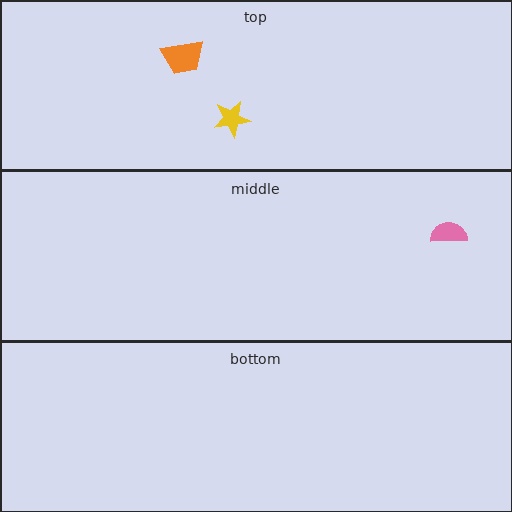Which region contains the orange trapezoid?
The top region.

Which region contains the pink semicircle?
The middle region.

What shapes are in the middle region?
The pink semicircle.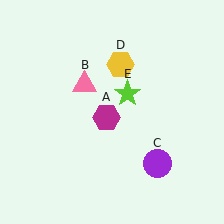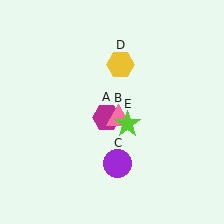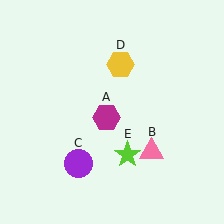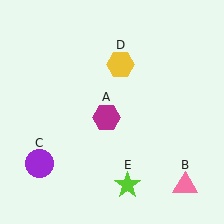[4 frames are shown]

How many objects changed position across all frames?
3 objects changed position: pink triangle (object B), purple circle (object C), lime star (object E).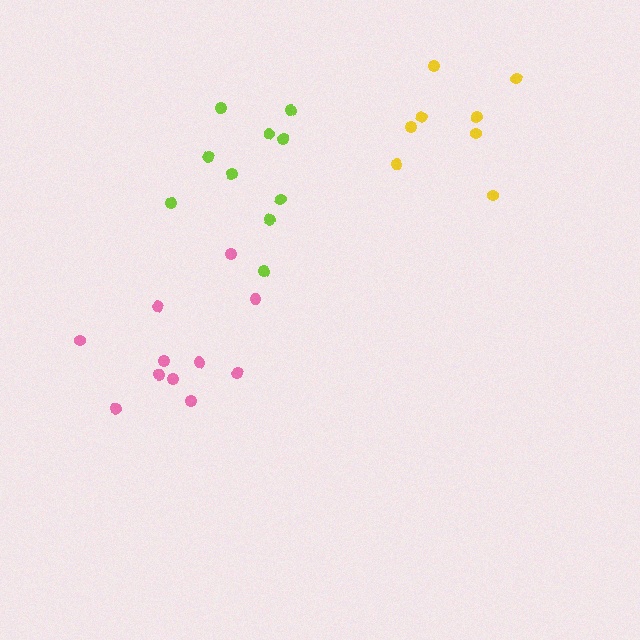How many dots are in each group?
Group 1: 11 dots, Group 2: 8 dots, Group 3: 10 dots (29 total).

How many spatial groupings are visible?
There are 3 spatial groupings.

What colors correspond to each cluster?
The clusters are colored: pink, yellow, lime.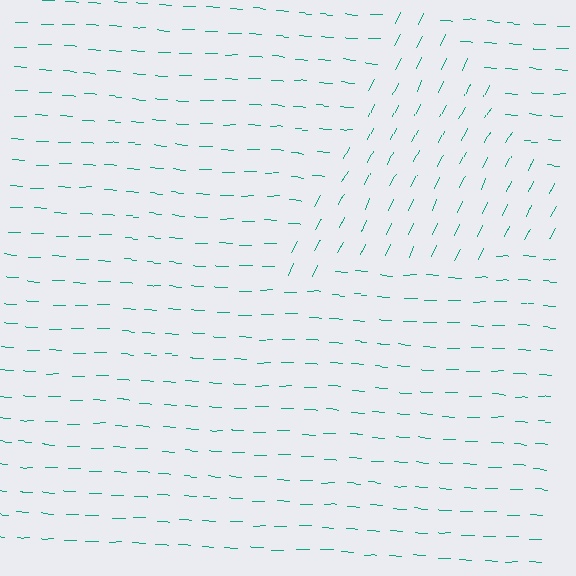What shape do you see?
I see a triangle.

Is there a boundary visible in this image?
Yes, there is a texture boundary formed by a change in line orientation.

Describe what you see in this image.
The image is filled with small teal line segments. A triangle region in the image has lines oriented differently from the surrounding lines, creating a visible texture boundary.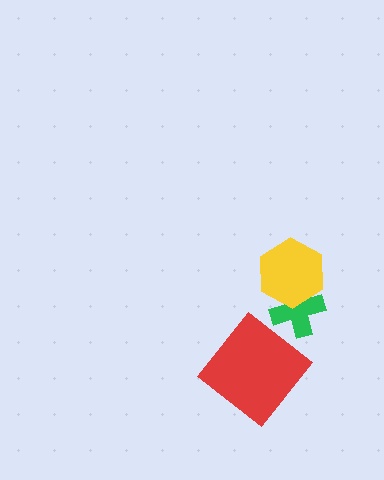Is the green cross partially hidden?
Yes, it is partially covered by another shape.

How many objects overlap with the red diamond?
0 objects overlap with the red diamond.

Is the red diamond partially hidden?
No, no other shape covers it.